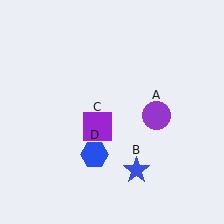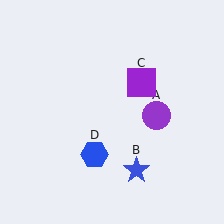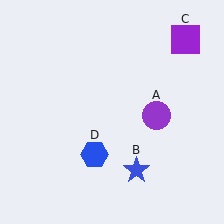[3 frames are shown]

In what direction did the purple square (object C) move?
The purple square (object C) moved up and to the right.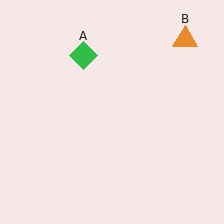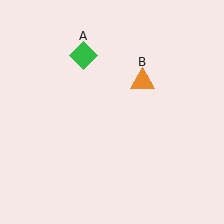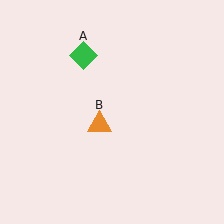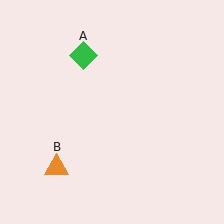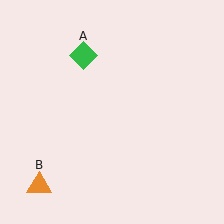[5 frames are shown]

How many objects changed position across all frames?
1 object changed position: orange triangle (object B).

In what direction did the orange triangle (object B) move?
The orange triangle (object B) moved down and to the left.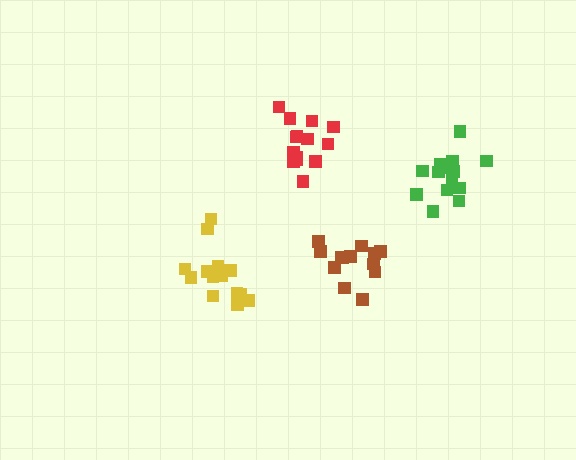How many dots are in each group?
Group 1: 14 dots, Group 2: 14 dots, Group 3: 13 dots, Group 4: 14 dots (55 total).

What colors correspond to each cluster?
The clusters are colored: red, green, brown, yellow.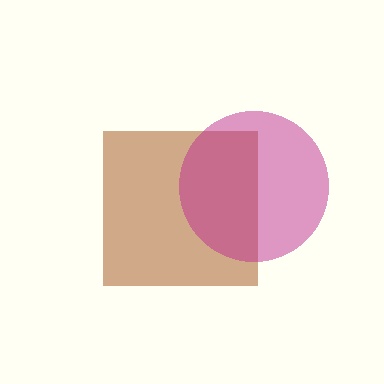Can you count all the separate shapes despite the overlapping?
Yes, there are 2 separate shapes.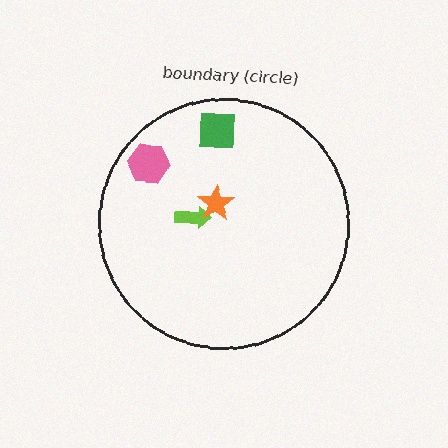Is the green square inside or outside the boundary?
Inside.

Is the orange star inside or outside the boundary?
Inside.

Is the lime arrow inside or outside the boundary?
Inside.